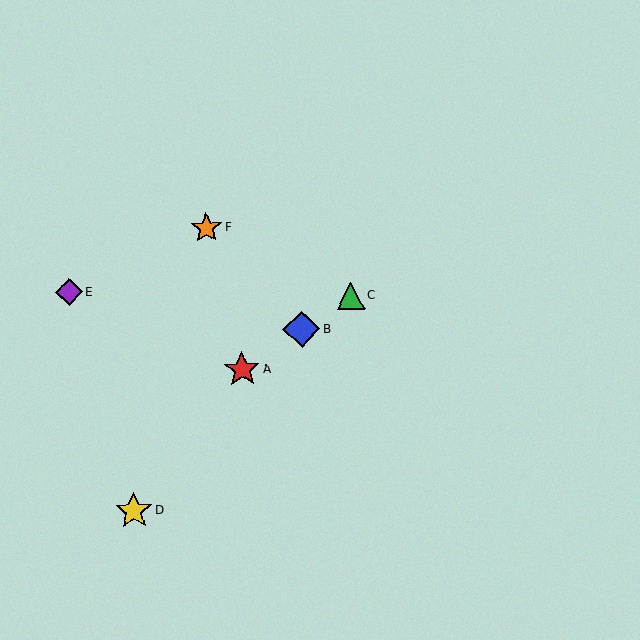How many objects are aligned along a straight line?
3 objects (A, B, C) are aligned along a straight line.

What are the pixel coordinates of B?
Object B is at (302, 329).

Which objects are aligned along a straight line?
Objects A, B, C are aligned along a straight line.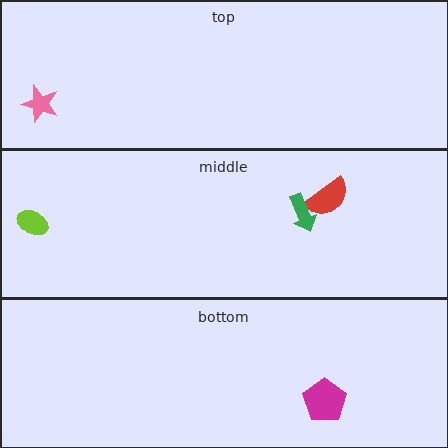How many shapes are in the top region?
1.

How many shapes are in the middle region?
3.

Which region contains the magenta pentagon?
The bottom region.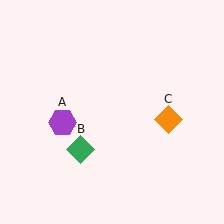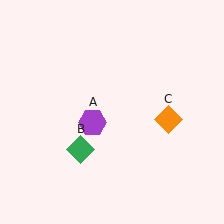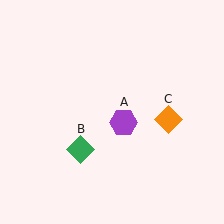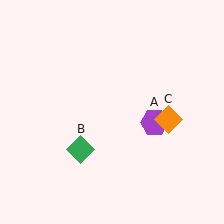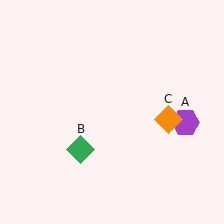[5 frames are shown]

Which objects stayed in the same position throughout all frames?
Green diamond (object B) and orange diamond (object C) remained stationary.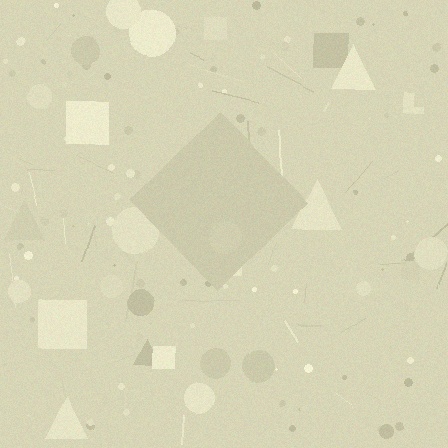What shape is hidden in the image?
A diamond is hidden in the image.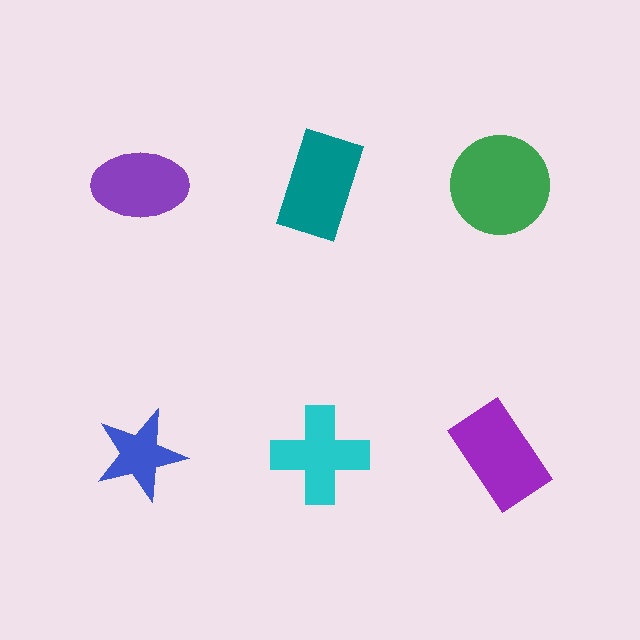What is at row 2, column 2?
A cyan cross.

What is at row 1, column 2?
A teal rectangle.